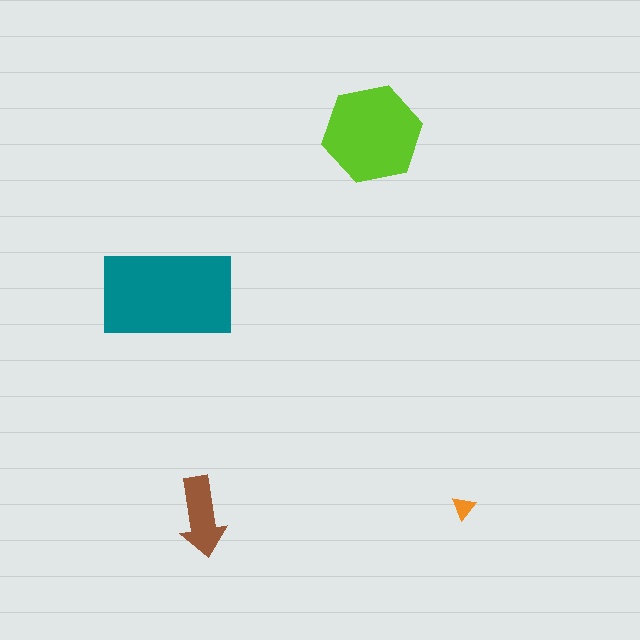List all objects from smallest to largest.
The orange triangle, the brown arrow, the lime hexagon, the teal rectangle.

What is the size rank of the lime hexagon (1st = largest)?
2nd.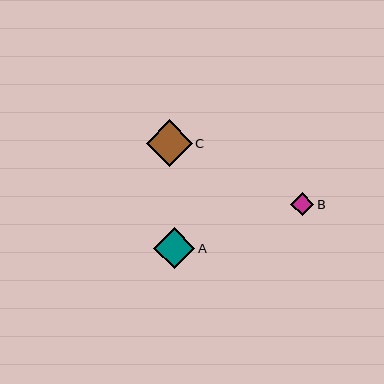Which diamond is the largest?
Diamond C is the largest with a size of approximately 46 pixels.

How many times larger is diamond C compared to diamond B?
Diamond C is approximately 2.0 times the size of diamond B.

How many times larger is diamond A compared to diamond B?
Diamond A is approximately 1.8 times the size of diamond B.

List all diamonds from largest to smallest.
From largest to smallest: C, A, B.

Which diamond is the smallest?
Diamond B is the smallest with a size of approximately 23 pixels.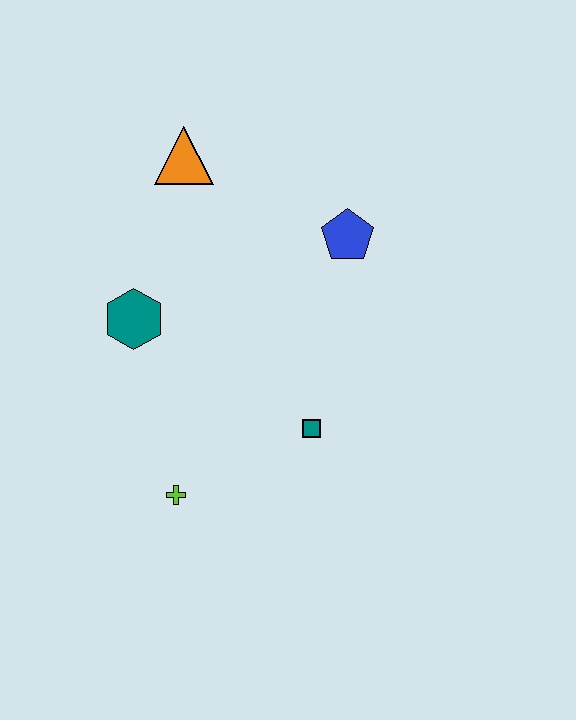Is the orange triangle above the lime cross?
Yes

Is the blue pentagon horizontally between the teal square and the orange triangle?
No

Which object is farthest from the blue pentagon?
The lime cross is farthest from the blue pentagon.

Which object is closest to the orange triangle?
The teal hexagon is closest to the orange triangle.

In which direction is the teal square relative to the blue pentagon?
The teal square is below the blue pentagon.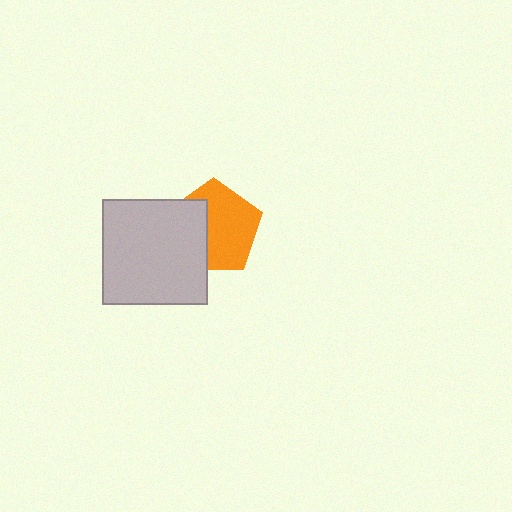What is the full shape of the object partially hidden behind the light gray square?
The partially hidden object is an orange pentagon.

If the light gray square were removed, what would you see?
You would see the complete orange pentagon.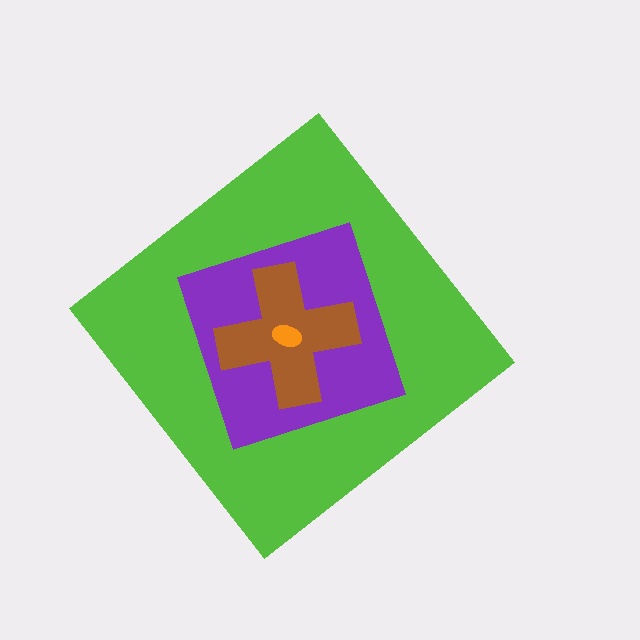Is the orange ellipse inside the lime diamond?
Yes.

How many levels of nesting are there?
4.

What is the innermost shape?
The orange ellipse.